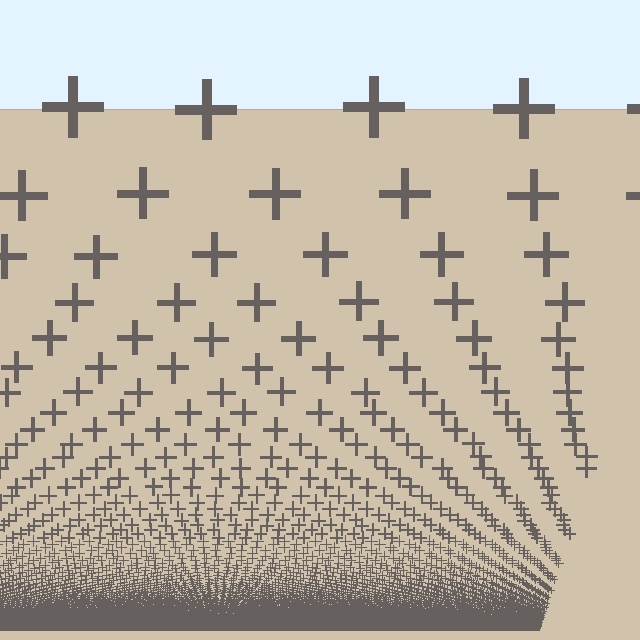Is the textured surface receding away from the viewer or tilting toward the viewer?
The surface appears to tilt toward the viewer. Texture elements get larger and sparser toward the top.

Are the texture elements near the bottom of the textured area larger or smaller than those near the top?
Smaller. The gradient is inverted — elements near the bottom are smaller and denser.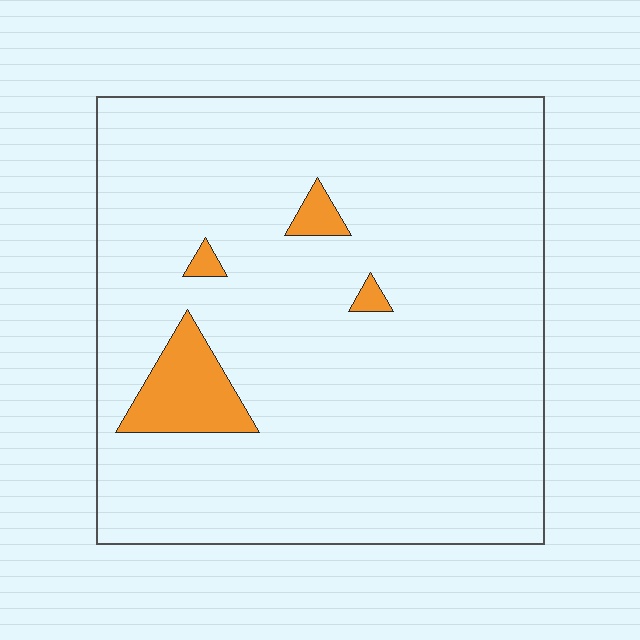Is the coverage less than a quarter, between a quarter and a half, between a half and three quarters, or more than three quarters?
Less than a quarter.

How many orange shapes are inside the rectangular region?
4.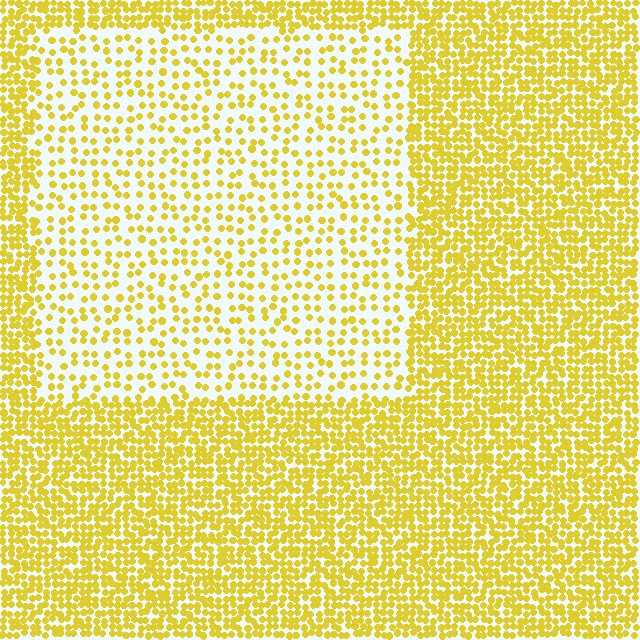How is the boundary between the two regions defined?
The boundary is defined by a change in element density (approximately 2.4x ratio). All elements are the same color, size, and shape.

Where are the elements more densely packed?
The elements are more densely packed outside the rectangle boundary.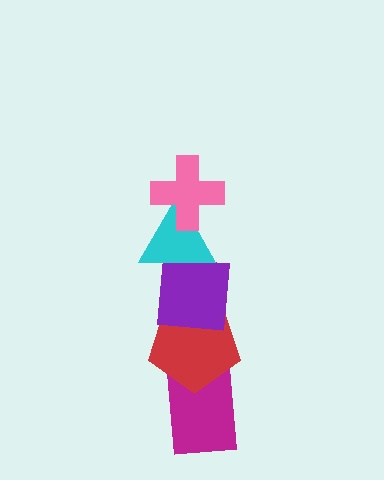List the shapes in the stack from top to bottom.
From top to bottom: the pink cross, the cyan triangle, the purple square, the red pentagon, the magenta rectangle.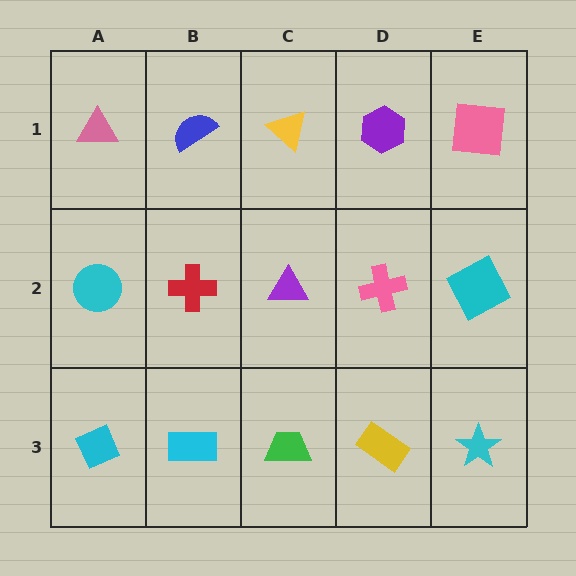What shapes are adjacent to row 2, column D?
A purple hexagon (row 1, column D), a yellow rectangle (row 3, column D), a purple triangle (row 2, column C), a cyan square (row 2, column E).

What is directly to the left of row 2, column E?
A pink cross.